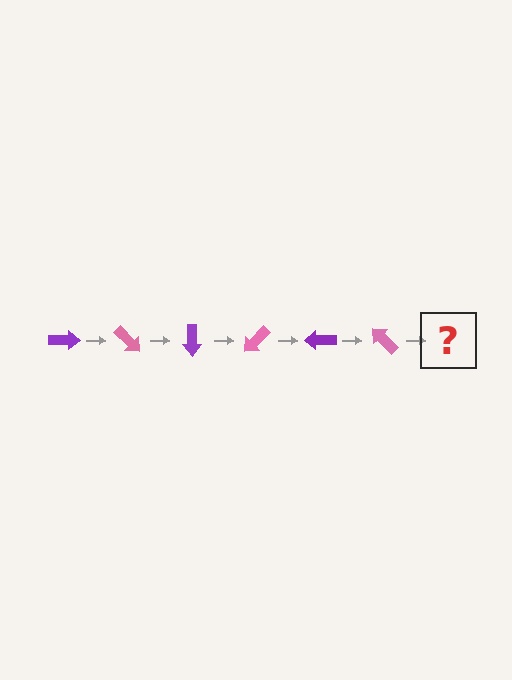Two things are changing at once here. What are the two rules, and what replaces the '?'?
The two rules are that it rotates 45 degrees each step and the color cycles through purple and pink. The '?' should be a purple arrow, rotated 270 degrees from the start.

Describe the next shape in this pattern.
It should be a purple arrow, rotated 270 degrees from the start.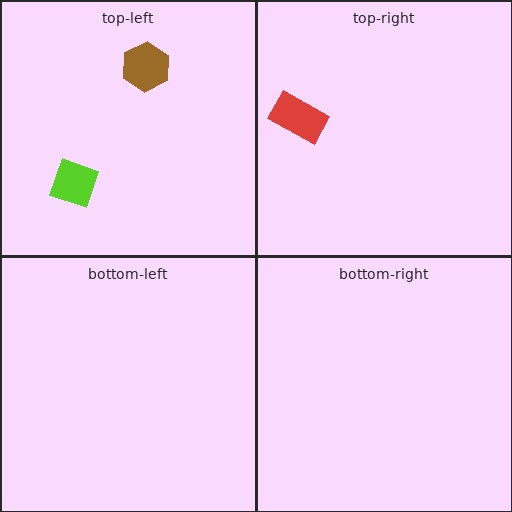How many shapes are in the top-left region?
2.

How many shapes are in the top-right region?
1.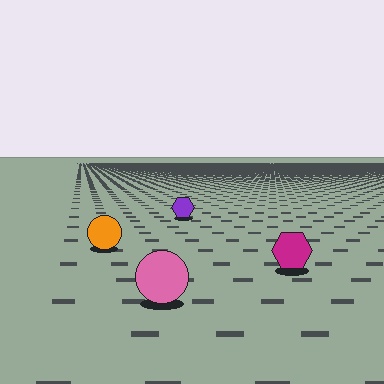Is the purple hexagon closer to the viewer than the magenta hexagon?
No. The magenta hexagon is closer — you can tell from the texture gradient: the ground texture is coarser near it.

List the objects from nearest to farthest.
From nearest to farthest: the pink circle, the magenta hexagon, the orange circle, the purple hexagon.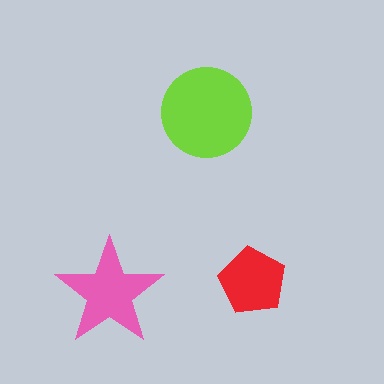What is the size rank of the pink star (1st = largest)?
2nd.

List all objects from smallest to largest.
The red pentagon, the pink star, the lime circle.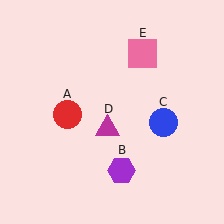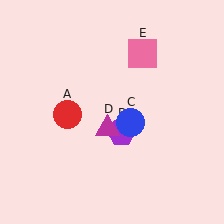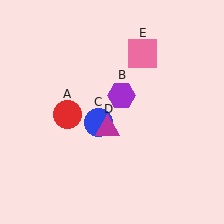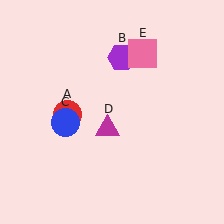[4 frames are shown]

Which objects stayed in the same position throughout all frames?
Red circle (object A) and magenta triangle (object D) and pink square (object E) remained stationary.